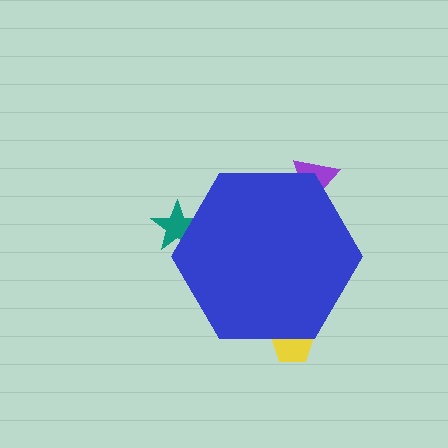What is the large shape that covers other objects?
A blue hexagon.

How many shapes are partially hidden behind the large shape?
3 shapes are partially hidden.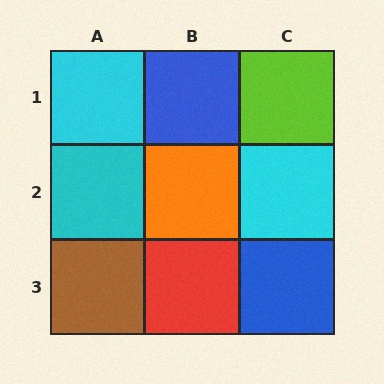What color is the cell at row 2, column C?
Cyan.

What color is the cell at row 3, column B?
Red.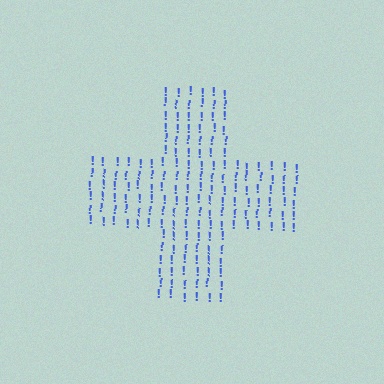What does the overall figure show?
The overall figure shows a cross.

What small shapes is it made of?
It is made of small exclamation marks.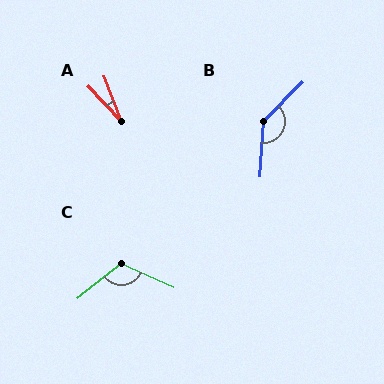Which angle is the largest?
B, at approximately 138 degrees.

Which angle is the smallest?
A, at approximately 21 degrees.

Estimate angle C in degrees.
Approximately 117 degrees.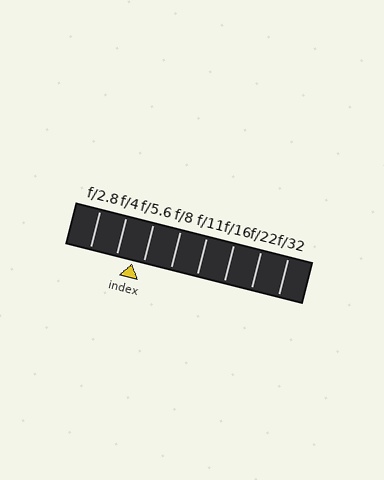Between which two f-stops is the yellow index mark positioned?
The index mark is between f/4 and f/5.6.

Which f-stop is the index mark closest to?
The index mark is closest to f/5.6.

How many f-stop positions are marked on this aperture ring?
There are 8 f-stop positions marked.